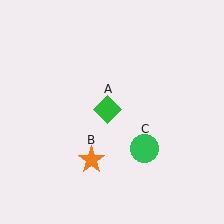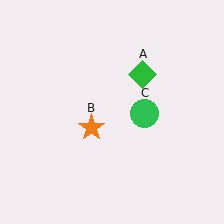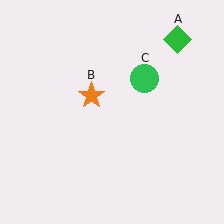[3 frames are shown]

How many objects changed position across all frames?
3 objects changed position: green diamond (object A), orange star (object B), green circle (object C).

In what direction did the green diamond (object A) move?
The green diamond (object A) moved up and to the right.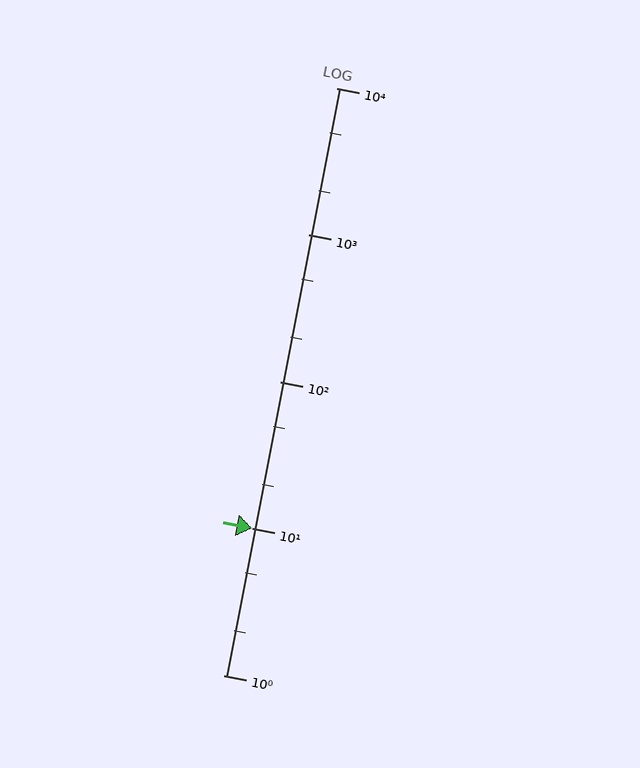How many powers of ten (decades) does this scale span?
The scale spans 4 decades, from 1 to 10000.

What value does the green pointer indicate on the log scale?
The pointer indicates approximately 10.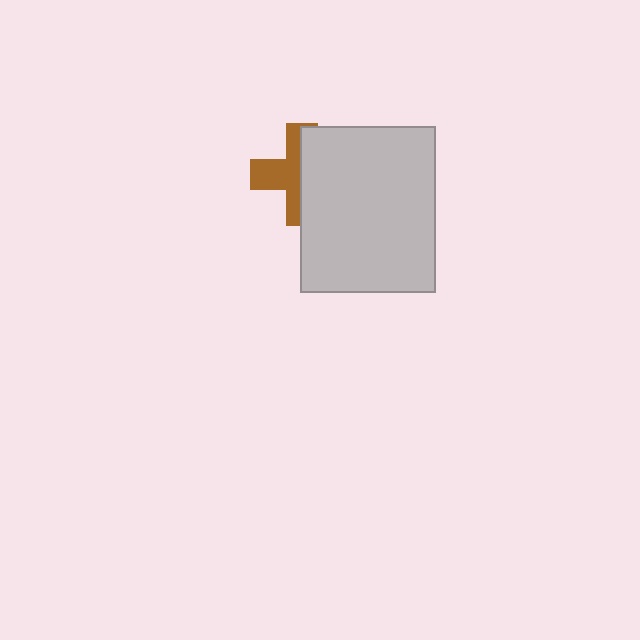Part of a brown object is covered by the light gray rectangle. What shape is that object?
It is a cross.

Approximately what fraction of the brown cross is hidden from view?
Roughly 53% of the brown cross is hidden behind the light gray rectangle.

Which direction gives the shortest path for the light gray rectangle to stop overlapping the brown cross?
Moving right gives the shortest separation.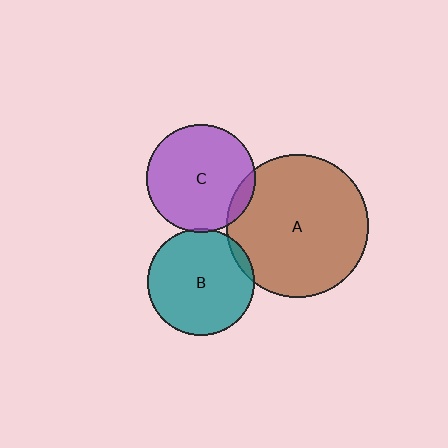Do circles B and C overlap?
Yes.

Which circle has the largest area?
Circle A (brown).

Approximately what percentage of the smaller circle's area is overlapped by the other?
Approximately 5%.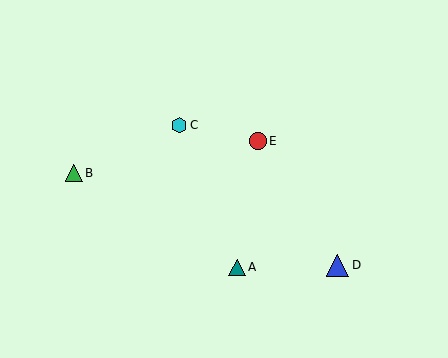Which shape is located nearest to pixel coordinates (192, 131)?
The cyan hexagon (labeled C) at (179, 125) is nearest to that location.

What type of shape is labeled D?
Shape D is a blue triangle.